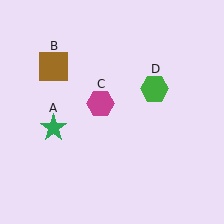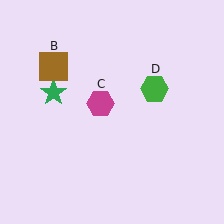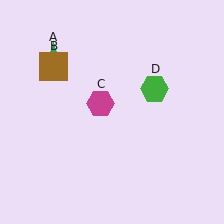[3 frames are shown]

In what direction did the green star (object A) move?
The green star (object A) moved up.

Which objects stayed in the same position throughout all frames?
Brown square (object B) and magenta hexagon (object C) and green hexagon (object D) remained stationary.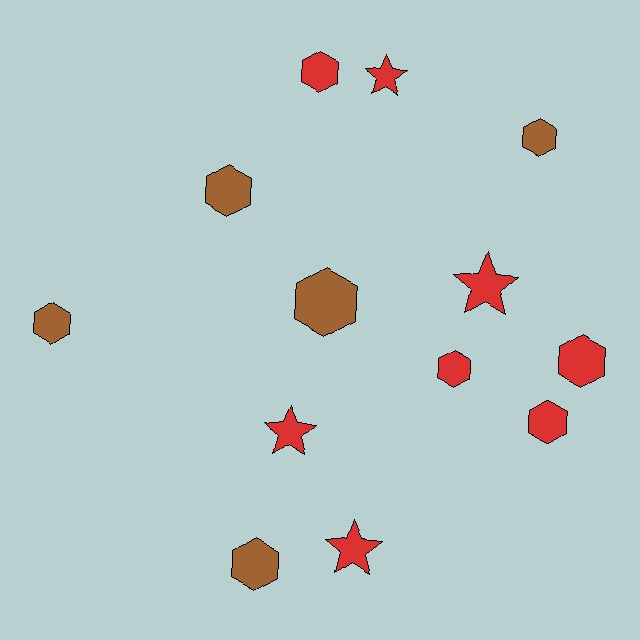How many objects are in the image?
There are 13 objects.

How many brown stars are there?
There are no brown stars.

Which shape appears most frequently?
Hexagon, with 9 objects.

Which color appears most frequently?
Red, with 8 objects.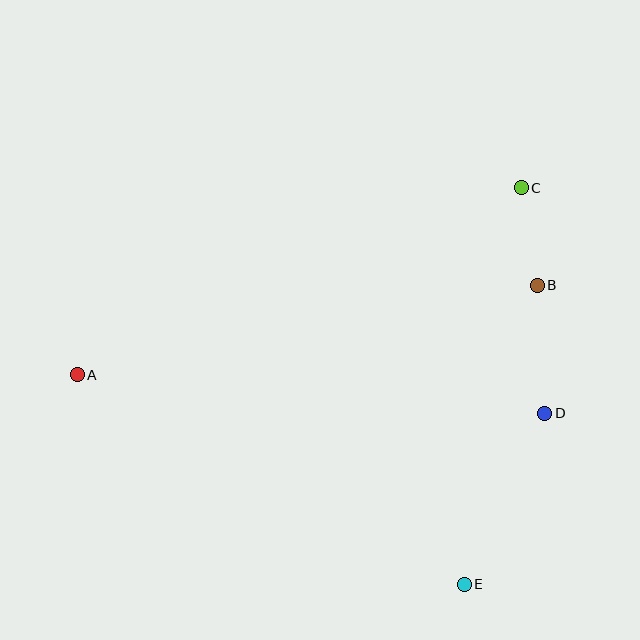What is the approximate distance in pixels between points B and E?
The distance between B and E is approximately 308 pixels.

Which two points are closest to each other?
Points B and C are closest to each other.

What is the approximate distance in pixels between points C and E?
The distance between C and E is approximately 401 pixels.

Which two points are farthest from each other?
Points A and C are farthest from each other.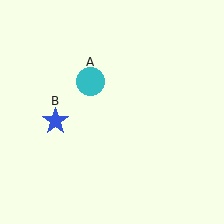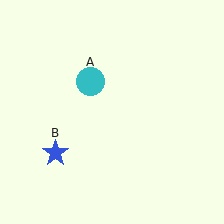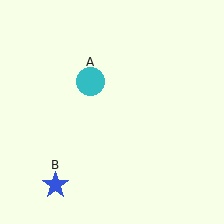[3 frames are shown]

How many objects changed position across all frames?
1 object changed position: blue star (object B).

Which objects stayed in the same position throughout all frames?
Cyan circle (object A) remained stationary.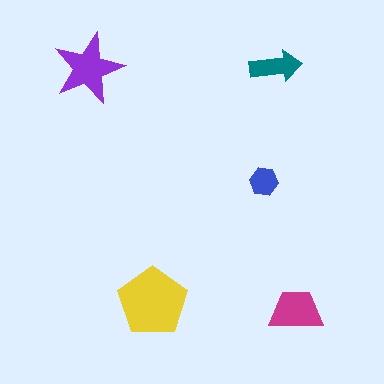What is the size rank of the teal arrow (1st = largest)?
4th.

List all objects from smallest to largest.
The blue hexagon, the teal arrow, the magenta trapezoid, the purple star, the yellow pentagon.